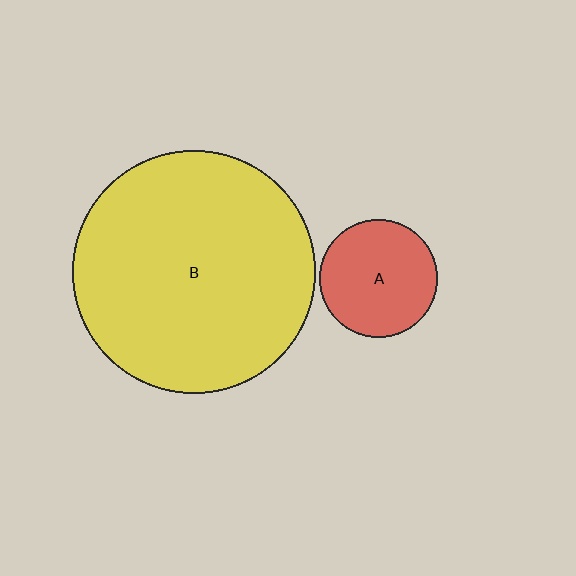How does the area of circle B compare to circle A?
Approximately 4.2 times.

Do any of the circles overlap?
No, none of the circles overlap.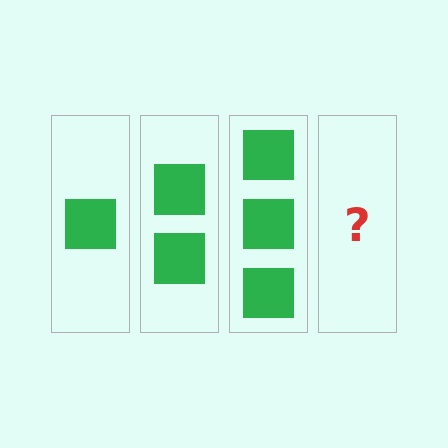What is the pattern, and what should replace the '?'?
The pattern is that each step adds one more square. The '?' should be 4 squares.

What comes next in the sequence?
The next element should be 4 squares.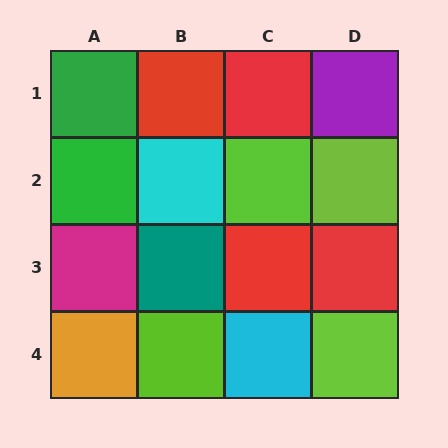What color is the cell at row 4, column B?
Lime.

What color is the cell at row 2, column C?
Lime.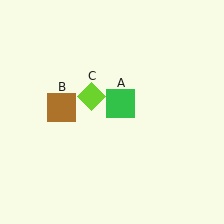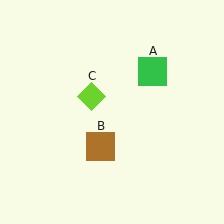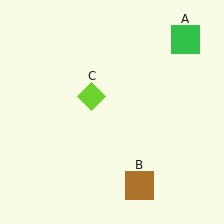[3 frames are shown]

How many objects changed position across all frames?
2 objects changed position: green square (object A), brown square (object B).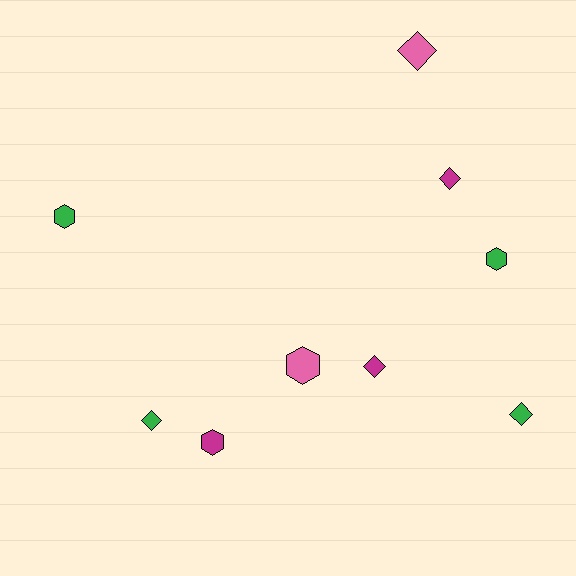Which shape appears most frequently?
Diamond, with 5 objects.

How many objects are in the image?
There are 9 objects.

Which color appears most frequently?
Green, with 4 objects.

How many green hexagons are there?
There are 2 green hexagons.